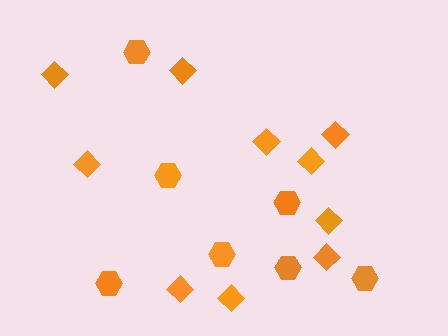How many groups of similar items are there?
There are 2 groups: one group of diamonds (10) and one group of hexagons (7).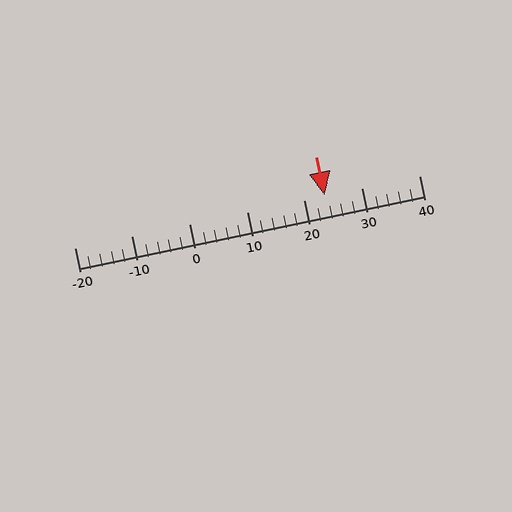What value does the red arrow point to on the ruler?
The red arrow points to approximately 24.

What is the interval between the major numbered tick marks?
The major tick marks are spaced 10 units apart.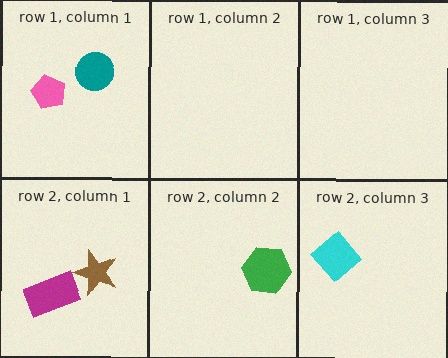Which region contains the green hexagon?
The row 2, column 2 region.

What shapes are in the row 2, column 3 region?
The cyan diamond.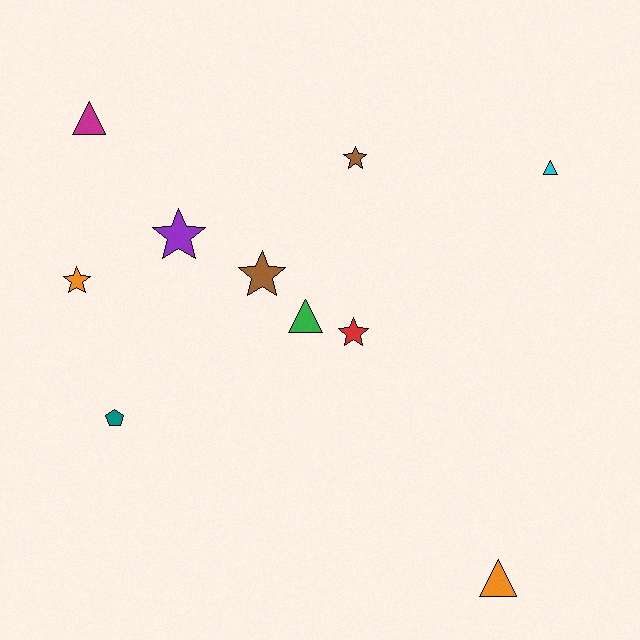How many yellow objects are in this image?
There are no yellow objects.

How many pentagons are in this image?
There is 1 pentagon.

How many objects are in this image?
There are 10 objects.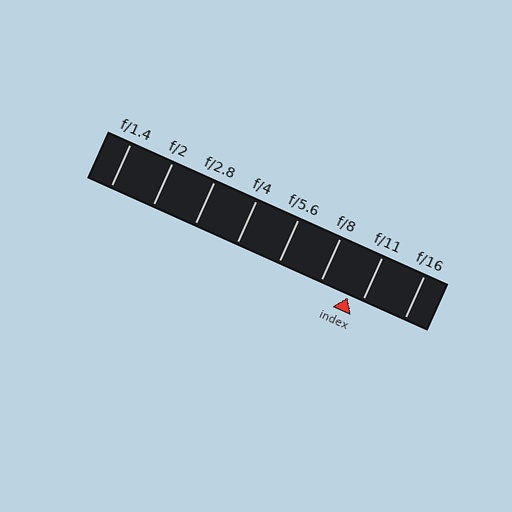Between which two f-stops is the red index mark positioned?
The index mark is between f/8 and f/11.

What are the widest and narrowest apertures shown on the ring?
The widest aperture shown is f/1.4 and the narrowest is f/16.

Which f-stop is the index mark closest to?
The index mark is closest to f/11.